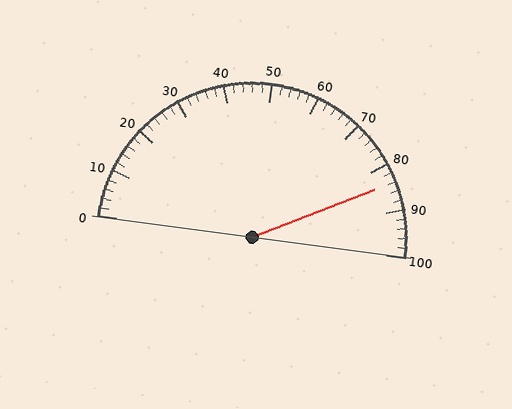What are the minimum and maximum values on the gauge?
The gauge ranges from 0 to 100.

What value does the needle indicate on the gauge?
The needle indicates approximately 84.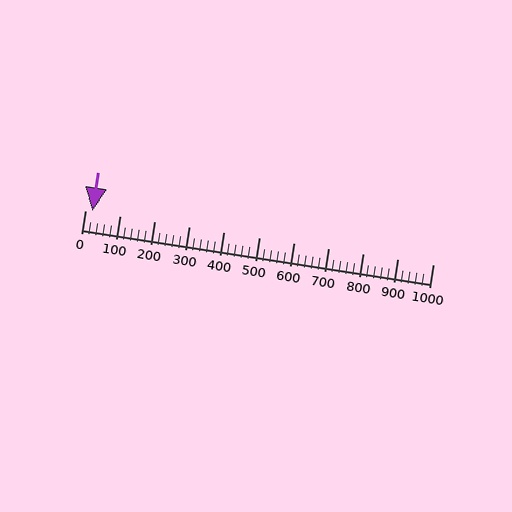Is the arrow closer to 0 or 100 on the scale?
The arrow is closer to 0.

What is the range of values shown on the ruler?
The ruler shows values from 0 to 1000.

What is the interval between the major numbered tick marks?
The major tick marks are spaced 100 units apart.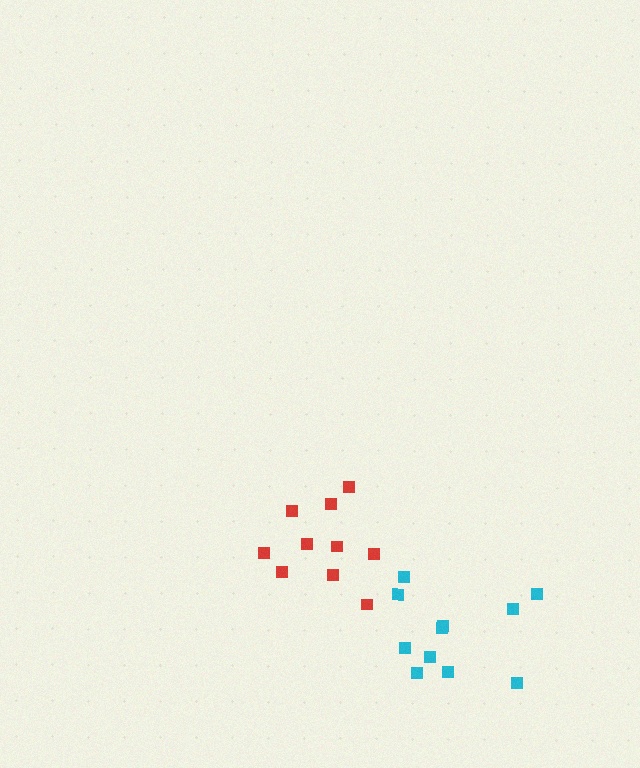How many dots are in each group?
Group 1: 11 dots, Group 2: 10 dots (21 total).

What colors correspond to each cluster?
The clusters are colored: cyan, red.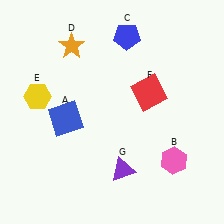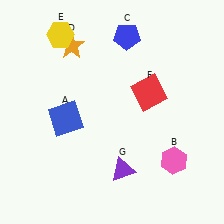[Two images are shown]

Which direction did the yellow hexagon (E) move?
The yellow hexagon (E) moved up.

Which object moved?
The yellow hexagon (E) moved up.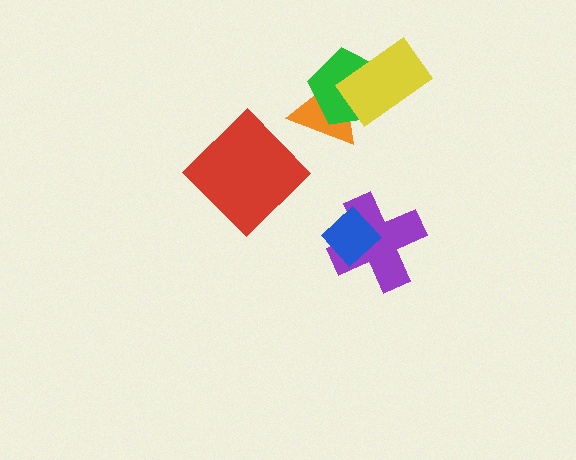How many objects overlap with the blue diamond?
1 object overlaps with the blue diamond.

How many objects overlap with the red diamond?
0 objects overlap with the red diamond.